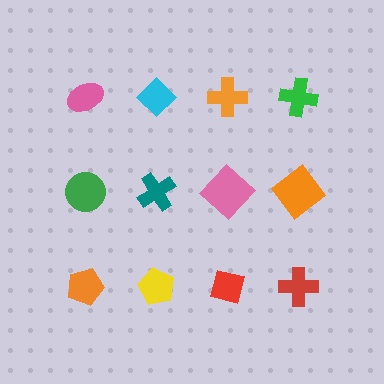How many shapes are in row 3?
4 shapes.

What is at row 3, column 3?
A red square.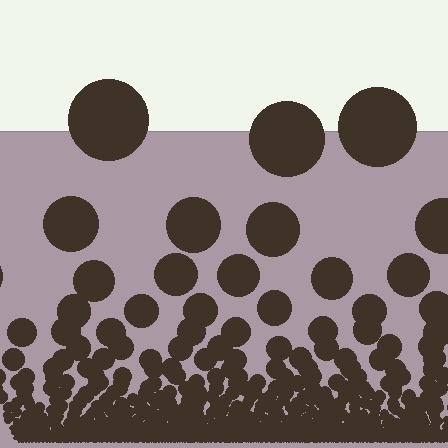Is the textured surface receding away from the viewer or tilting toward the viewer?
The surface appears to tilt toward the viewer. Texture elements get larger and sparser toward the top.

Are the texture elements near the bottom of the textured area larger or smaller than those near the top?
Smaller. The gradient is inverted — elements near the bottom are smaller and denser.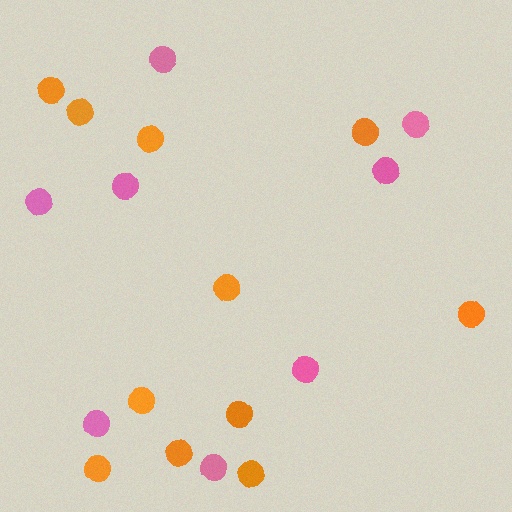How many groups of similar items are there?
There are 2 groups: one group of pink circles (8) and one group of orange circles (11).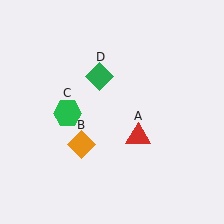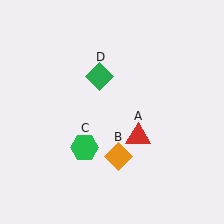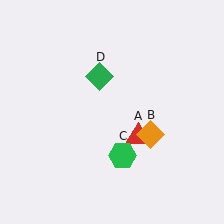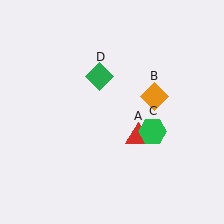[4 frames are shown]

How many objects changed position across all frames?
2 objects changed position: orange diamond (object B), green hexagon (object C).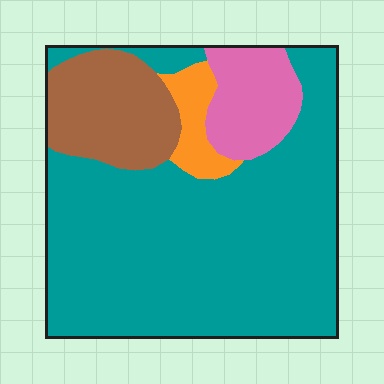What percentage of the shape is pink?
Pink covers around 10% of the shape.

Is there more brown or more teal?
Teal.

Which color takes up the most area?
Teal, at roughly 70%.